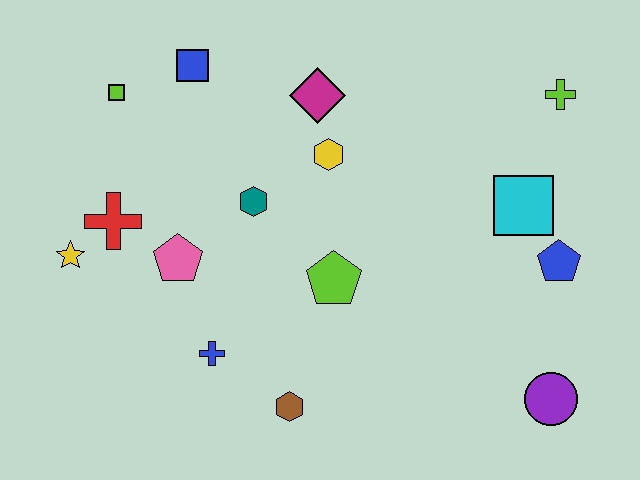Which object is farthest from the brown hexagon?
The lime cross is farthest from the brown hexagon.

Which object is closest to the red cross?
The yellow star is closest to the red cross.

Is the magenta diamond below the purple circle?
No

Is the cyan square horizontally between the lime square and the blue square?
No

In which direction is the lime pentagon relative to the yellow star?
The lime pentagon is to the right of the yellow star.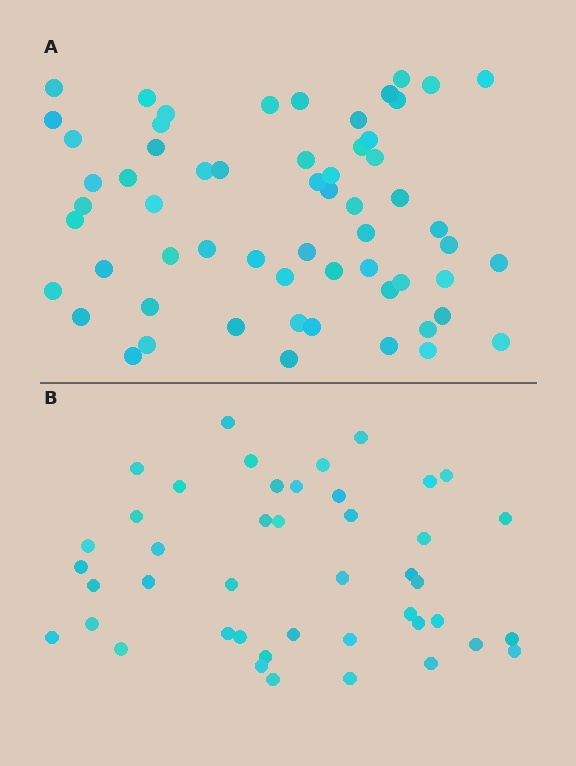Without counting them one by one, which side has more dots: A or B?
Region A (the top region) has more dots.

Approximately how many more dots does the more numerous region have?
Region A has approximately 15 more dots than region B.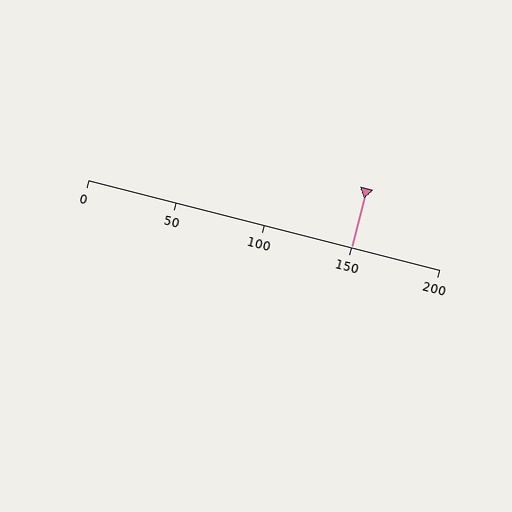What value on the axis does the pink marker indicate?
The marker indicates approximately 150.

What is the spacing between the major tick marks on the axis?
The major ticks are spaced 50 apart.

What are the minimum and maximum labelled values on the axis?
The axis runs from 0 to 200.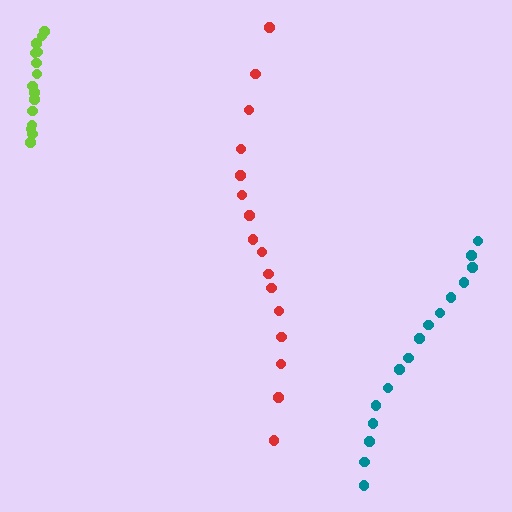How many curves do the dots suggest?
There are 3 distinct paths.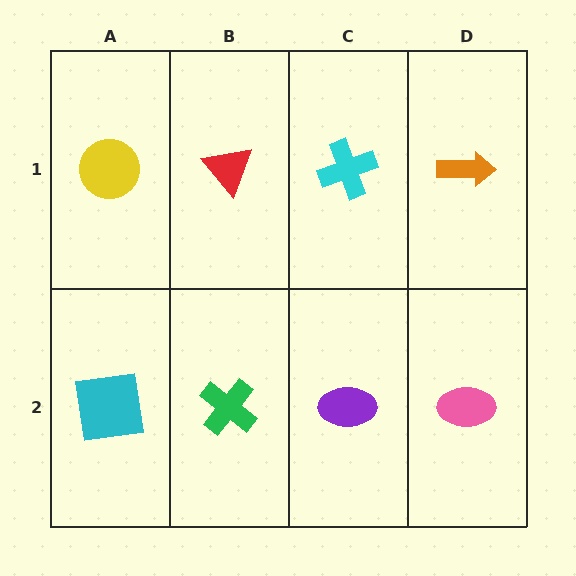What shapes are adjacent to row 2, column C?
A cyan cross (row 1, column C), a green cross (row 2, column B), a pink ellipse (row 2, column D).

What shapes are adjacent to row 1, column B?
A green cross (row 2, column B), a yellow circle (row 1, column A), a cyan cross (row 1, column C).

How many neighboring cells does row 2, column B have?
3.